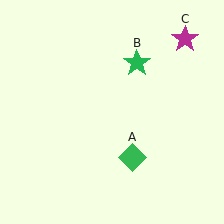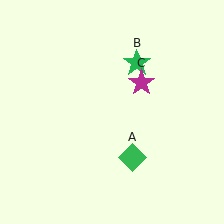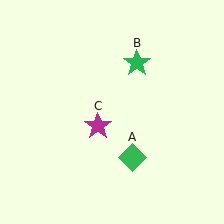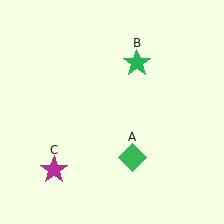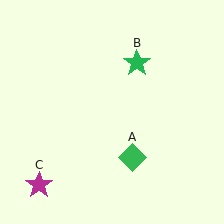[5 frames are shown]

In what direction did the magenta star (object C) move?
The magenta star (object C) moved down and to the left.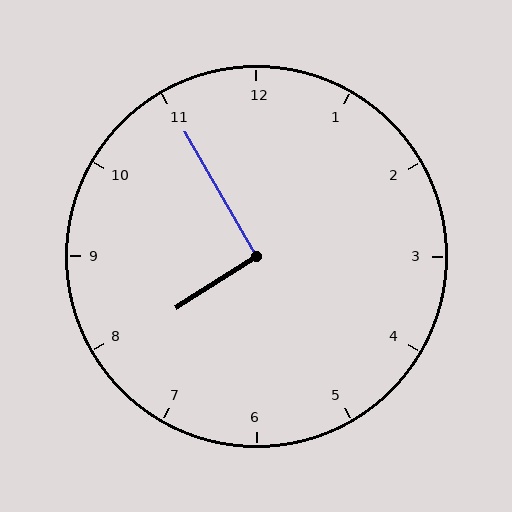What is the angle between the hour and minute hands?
Approximately 92 degrees.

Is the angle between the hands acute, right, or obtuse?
It is right.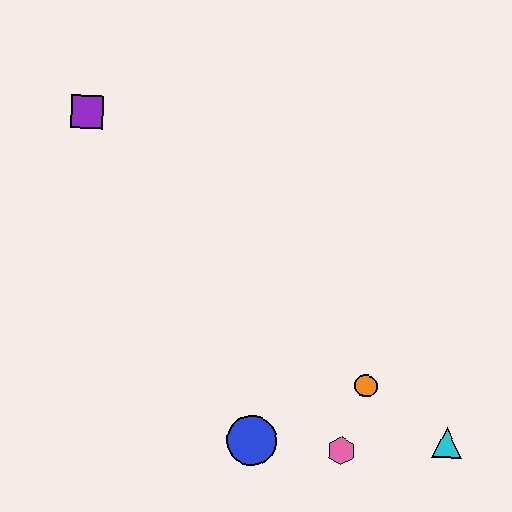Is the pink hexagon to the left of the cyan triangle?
Yes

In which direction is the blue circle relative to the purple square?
The blue circle is below the purple square.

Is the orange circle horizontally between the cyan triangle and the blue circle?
Yes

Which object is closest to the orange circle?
The pink hexagon is closest to the orange circle.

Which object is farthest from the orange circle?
The purple square is farthest from the orange circle.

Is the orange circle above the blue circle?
Yes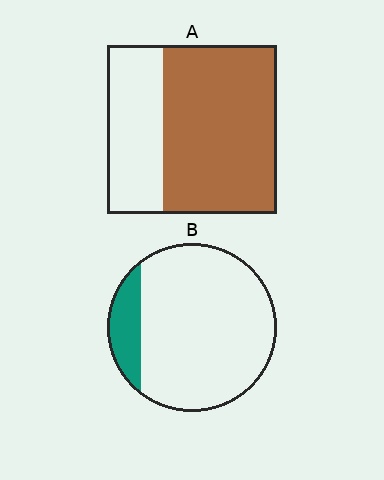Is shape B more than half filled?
No.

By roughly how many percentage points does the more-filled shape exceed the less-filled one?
By roughly 55 percentage points (A over B).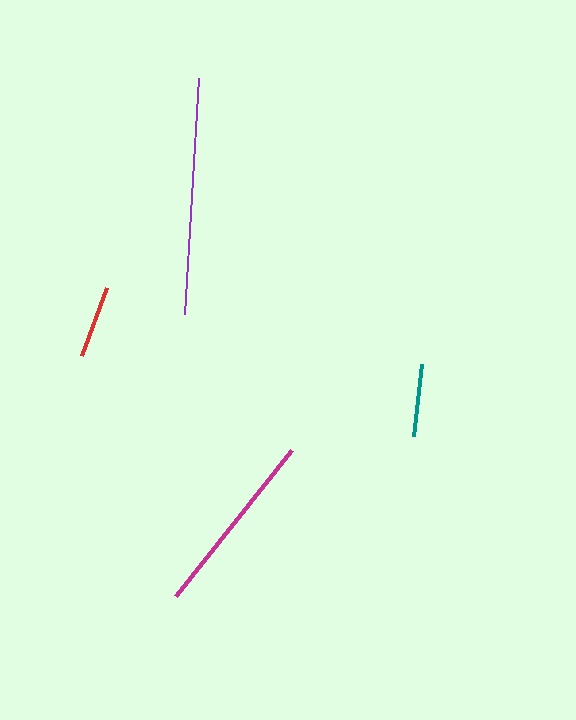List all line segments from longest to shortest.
From longest to shortest: purple, magenta, teal, red.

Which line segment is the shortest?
The red line is the shortest at approximately 72 pixels.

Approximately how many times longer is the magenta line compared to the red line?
The magenta line is approximately 2.6 times the length of the red line.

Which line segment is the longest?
The purple line is the longest at approximately 237 pixels.